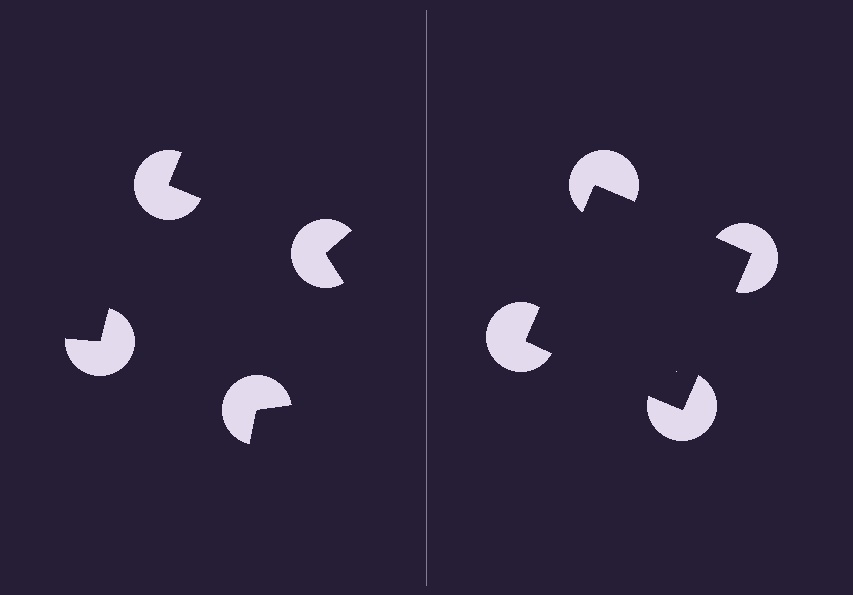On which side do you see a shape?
An illusory square appears on the right side. On the left side the wedge cuts are rotated, so no coherent shape forms.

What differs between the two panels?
The pac-man discs are positioned identically on both sides; only the wedge orientations differ. On the right they align to a square; on the left they are misaligned.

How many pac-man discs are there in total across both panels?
8 — 4 on each side.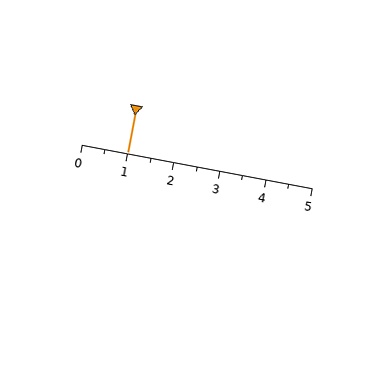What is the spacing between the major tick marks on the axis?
The major ticks are spaced 1 apart.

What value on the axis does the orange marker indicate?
The marker indicates approximately 1.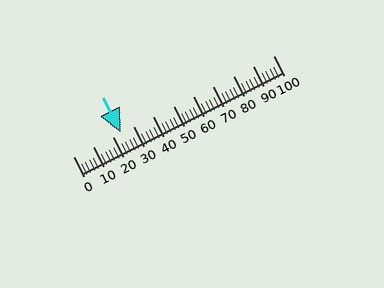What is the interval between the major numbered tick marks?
The major tick marks are spaced 10 units apart.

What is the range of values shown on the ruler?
The ruler shows values from 0 to 100.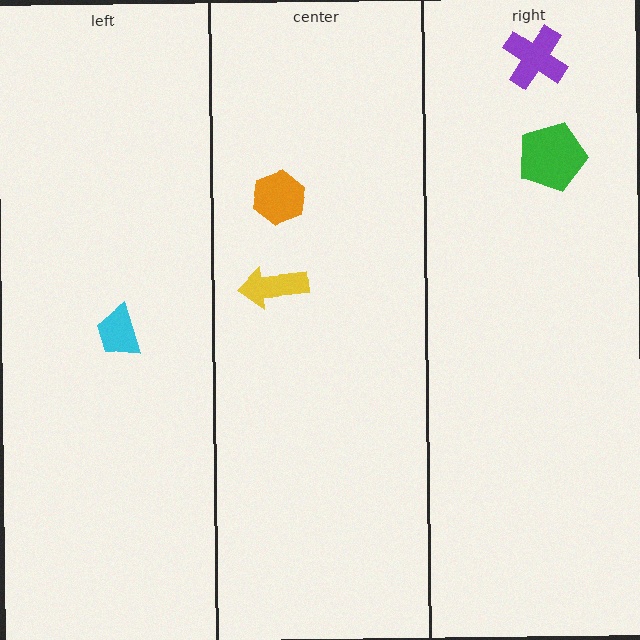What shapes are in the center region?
The orange hexagon, the yellow arrow.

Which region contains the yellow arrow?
The center region.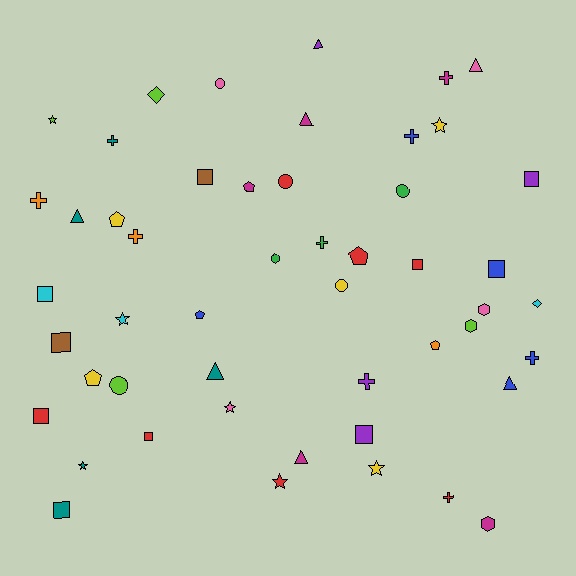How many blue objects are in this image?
There are 5 blue objects.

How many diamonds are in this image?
There are 2 diamonds.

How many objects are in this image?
There are 50 objects.